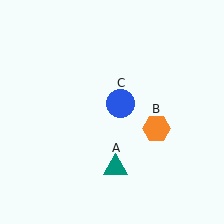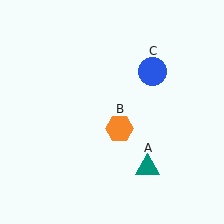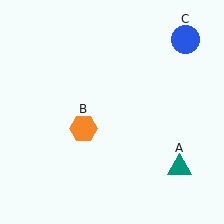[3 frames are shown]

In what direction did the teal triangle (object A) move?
The teal triangle (object A) moved right.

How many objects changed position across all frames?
3 objects changed position: teal triangle (object A), orange hexagon (object B), blue circle (object C).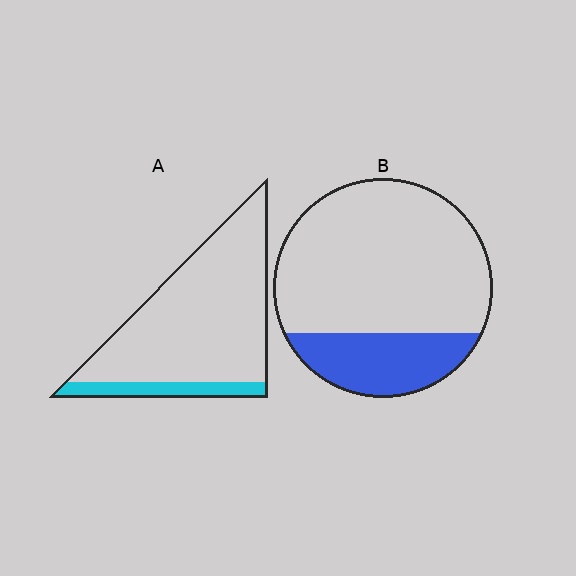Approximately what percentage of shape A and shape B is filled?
A is approximately 15% and B is approximately 25%.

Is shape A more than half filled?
No.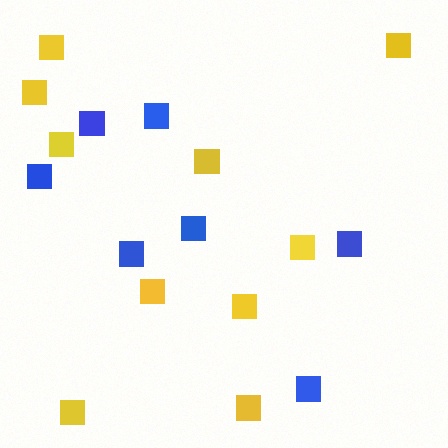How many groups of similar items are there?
There are 2 groups: one group of yellow squares (10) and one group of blue squares (7).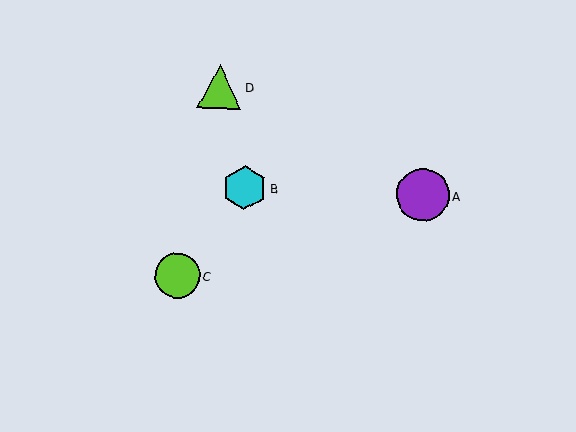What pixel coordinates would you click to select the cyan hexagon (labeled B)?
Click at (245, 188) to select the cyan hexagon B.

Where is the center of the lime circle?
The center of the lime circle is at (177, 275).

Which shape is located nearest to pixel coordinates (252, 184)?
The cyan hexagon (labeled B) at (245, 188) is nearest to that location.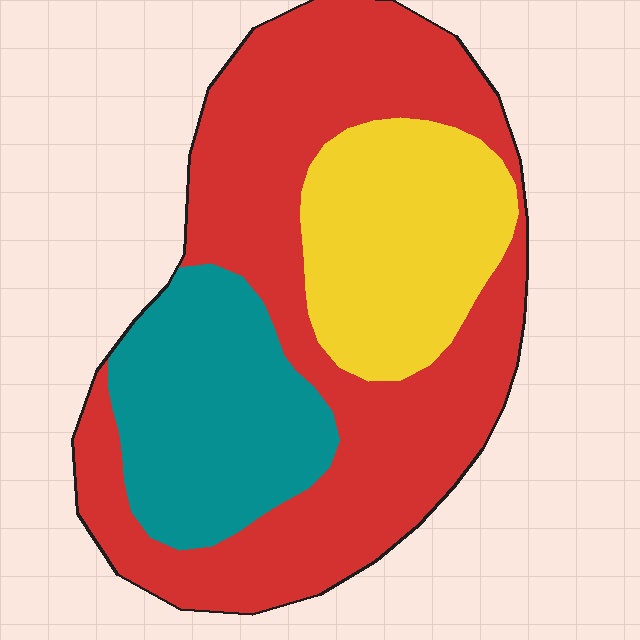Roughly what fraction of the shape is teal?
Teal takes up about one quarter (1/4) of the shape.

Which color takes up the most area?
Red, at roughly 55%.